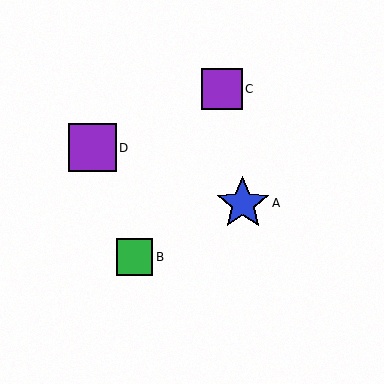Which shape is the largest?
The blue star (labeled A) is the largest.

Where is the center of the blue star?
The center of the blue star is at (243, 204).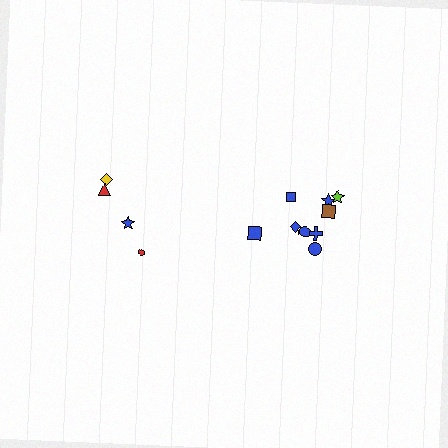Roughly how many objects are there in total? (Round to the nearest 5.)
Roughly 15 objects in total.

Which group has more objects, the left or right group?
The right group.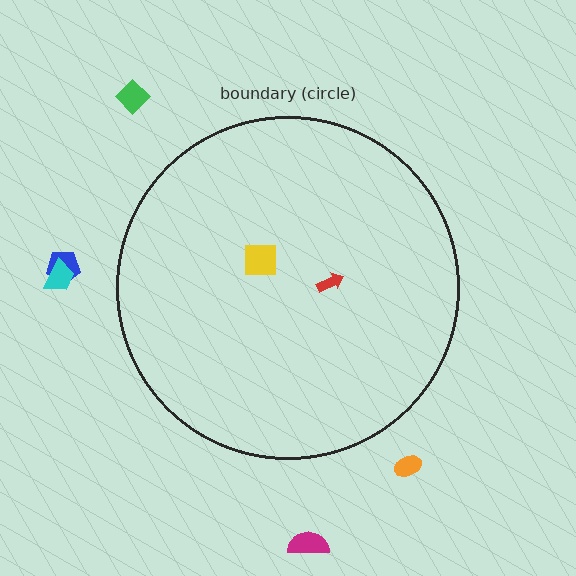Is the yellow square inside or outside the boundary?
Inside.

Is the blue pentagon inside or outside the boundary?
Outside.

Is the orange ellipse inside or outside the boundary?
Outside.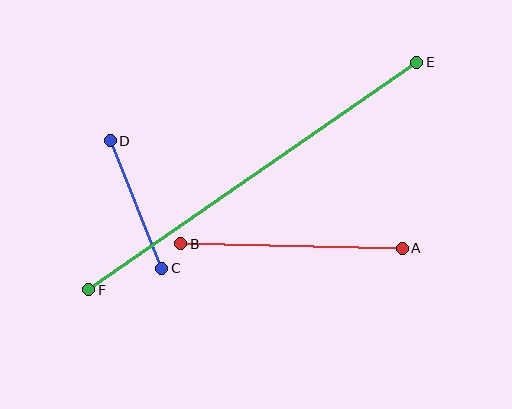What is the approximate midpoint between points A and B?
The midpoint is at approximately (292, 246) pixels.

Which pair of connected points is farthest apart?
Points E and F are farthest apart.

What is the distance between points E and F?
The distance is approximately 399 pixels.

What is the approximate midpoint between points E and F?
The midpoint is at approximately (253, 176) pixels.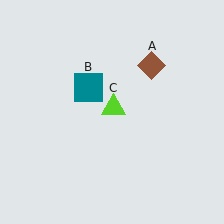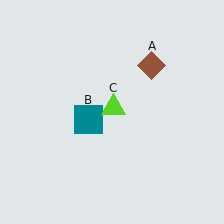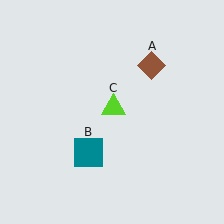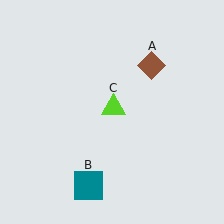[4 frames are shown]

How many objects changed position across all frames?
1 object changed position: teal square (object B).